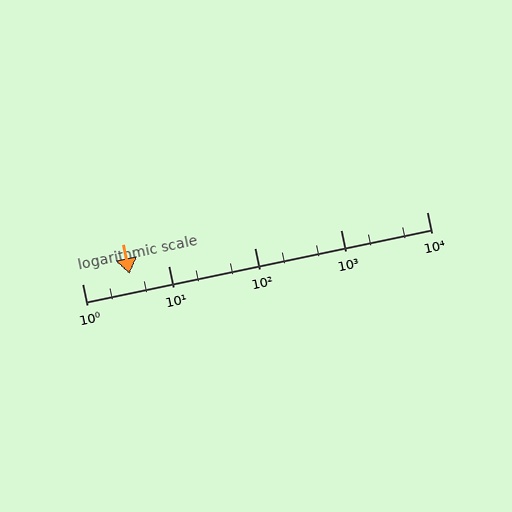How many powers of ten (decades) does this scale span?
The scale spans 4 decades, from 1 to 10000.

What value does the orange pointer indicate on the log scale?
The pointer indicates approximately 3.6.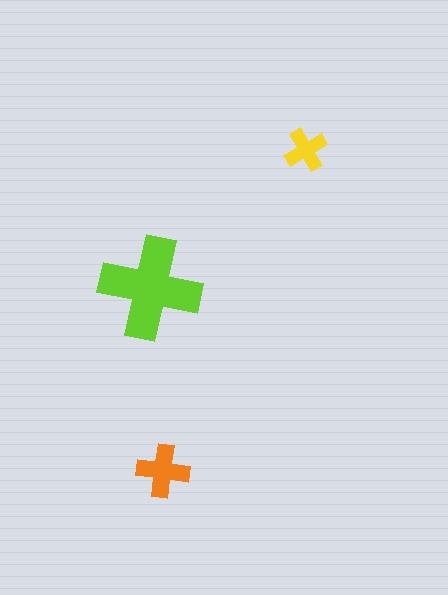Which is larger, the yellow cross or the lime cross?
The lime one.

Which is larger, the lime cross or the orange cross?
The lime one.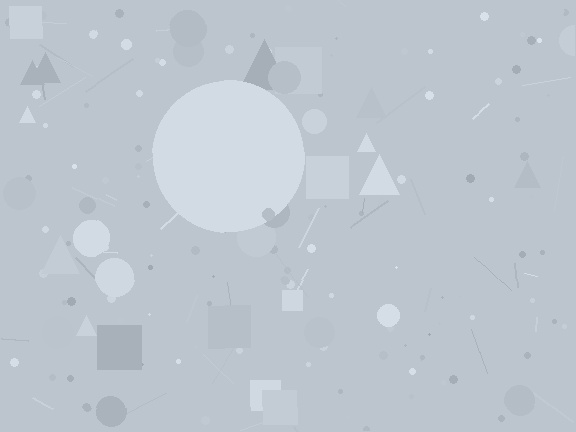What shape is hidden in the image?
A circle is hidden in the image.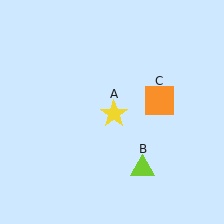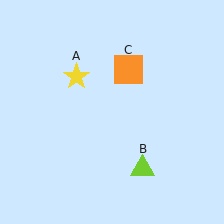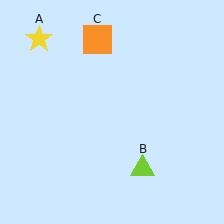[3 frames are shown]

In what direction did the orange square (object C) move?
The orange square (object C) moved up and to the left.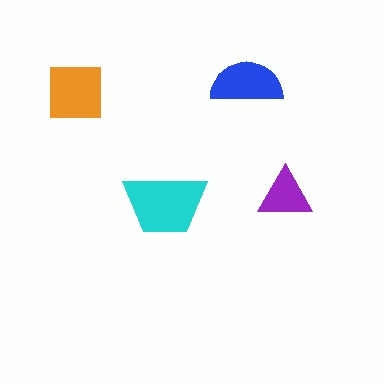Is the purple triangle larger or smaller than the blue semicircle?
Smaller.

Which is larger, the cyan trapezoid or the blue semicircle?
The cyan trapezoid.